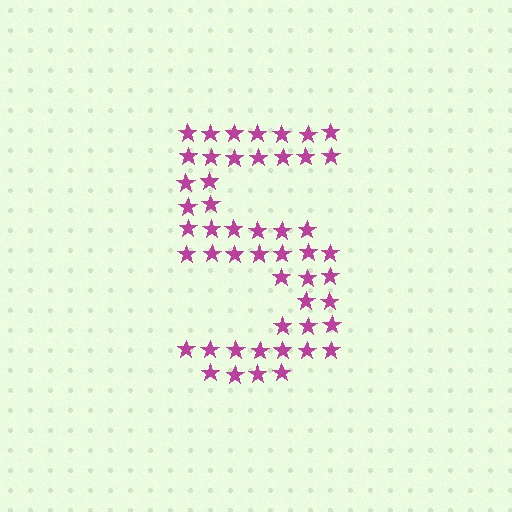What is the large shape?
The large shape is the digit 5.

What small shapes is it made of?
It is made of small stars.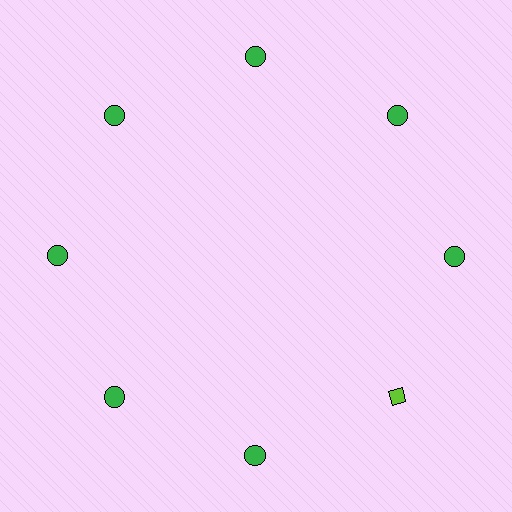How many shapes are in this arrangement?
There are 8 shapes arranged in a ring pattern.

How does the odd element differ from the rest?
It differs in both color (lime instead of green) and shape (diamond instead of circle).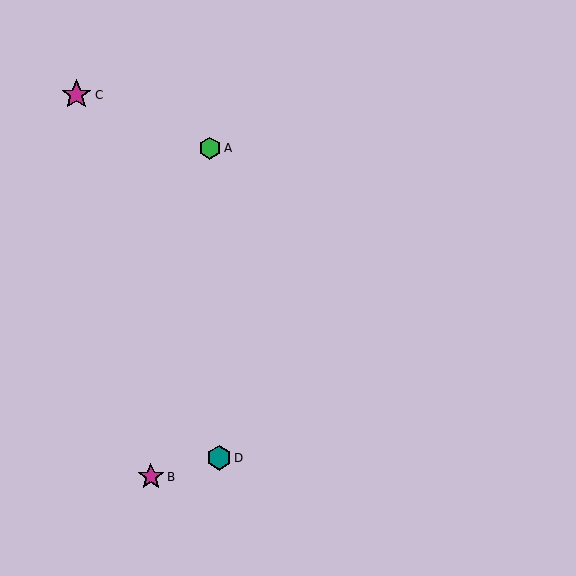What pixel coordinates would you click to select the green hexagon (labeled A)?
Click at (210, 148) to select the green hexagon A.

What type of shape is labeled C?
Shape C is a magenta star.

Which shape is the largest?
The magenta star (labeled C) is the largest.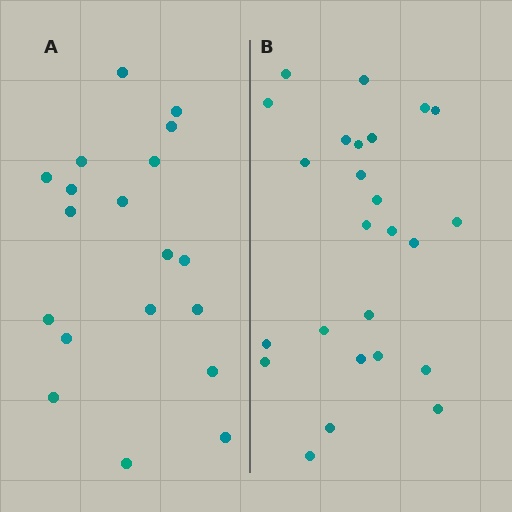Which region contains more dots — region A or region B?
Region B (the right region) has more dots.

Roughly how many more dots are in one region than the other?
Region B has about 6 more dots than region A.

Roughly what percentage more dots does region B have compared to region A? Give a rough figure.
About 30% more.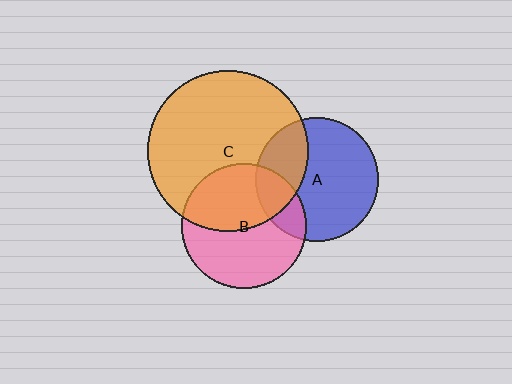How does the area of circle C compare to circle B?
Approximately 1.6 times.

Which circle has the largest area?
Circle C (orange).